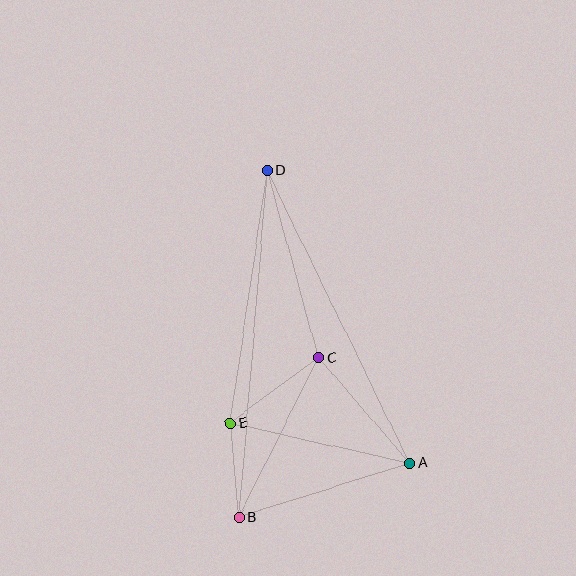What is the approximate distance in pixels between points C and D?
The distance between C and D is approximately 194 pixels.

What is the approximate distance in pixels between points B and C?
The distance between B and C is approximately 179 pixels.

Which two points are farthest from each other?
Points B and D are farthest from each other.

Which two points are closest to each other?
Points B and E are closest to each other.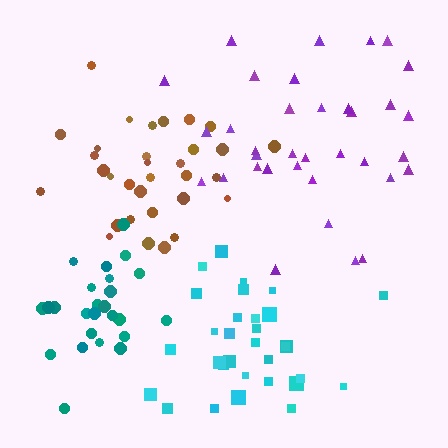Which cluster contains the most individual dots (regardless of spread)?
Purple (35).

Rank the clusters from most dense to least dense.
teal, cyan, brown, purple.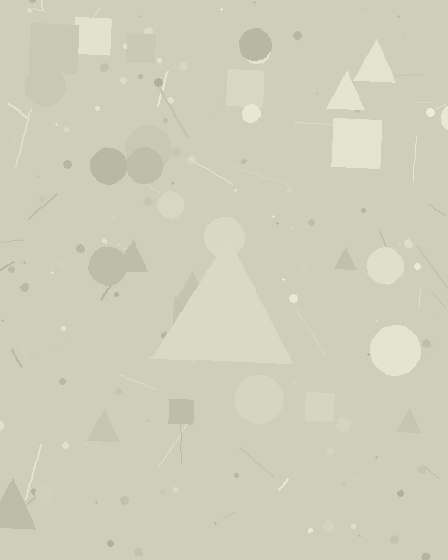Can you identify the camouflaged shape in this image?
The camouflaged shape is a triangle.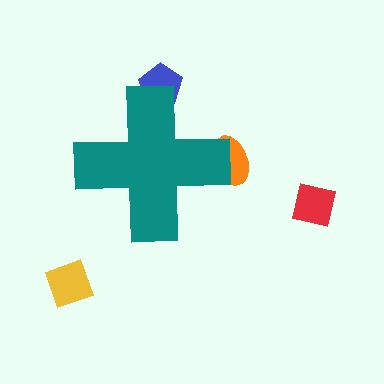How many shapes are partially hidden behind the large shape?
2 shapes are partially hidden.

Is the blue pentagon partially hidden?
Yes, the blue pentagon is partially hidden behind the teal cross.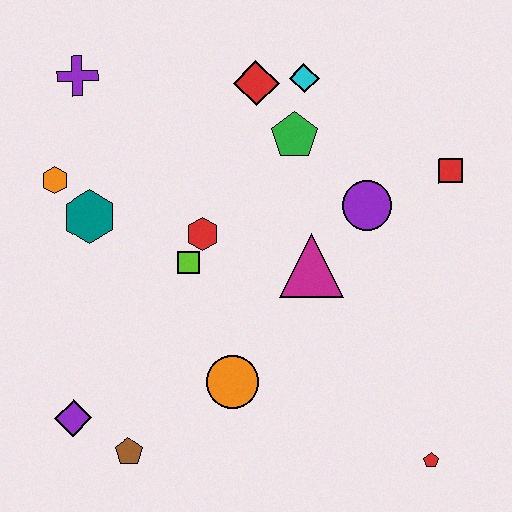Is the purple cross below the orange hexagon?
No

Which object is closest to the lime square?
The red hexagon is closest to the lime square.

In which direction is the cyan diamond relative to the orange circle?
The cyan diamond is above the orange circle.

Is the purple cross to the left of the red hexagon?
Yes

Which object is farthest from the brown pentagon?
The red square is farthest from the brown pentagon.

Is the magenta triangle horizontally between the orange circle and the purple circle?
Yes